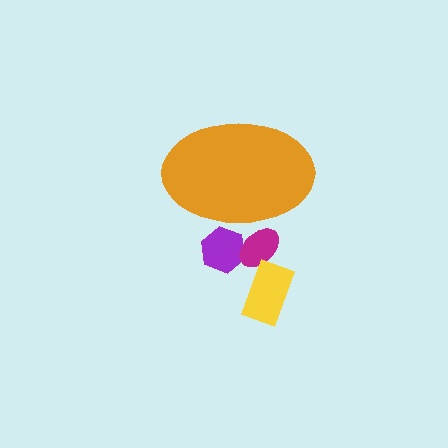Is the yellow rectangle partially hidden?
No, the yellow rectangle is fully visible.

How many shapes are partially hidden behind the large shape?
2 shapes are partially hidden.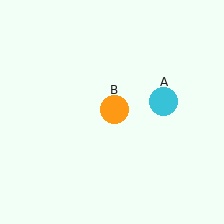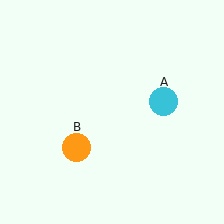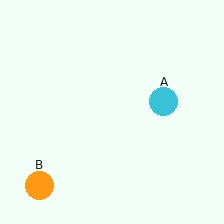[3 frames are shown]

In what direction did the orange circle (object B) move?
The orange circle (object B) moved down and to the left.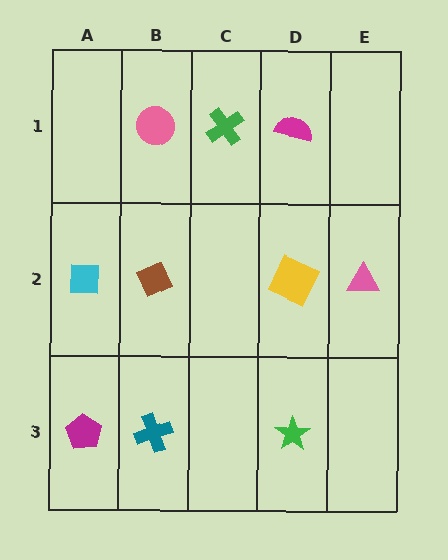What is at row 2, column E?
A pink triangle.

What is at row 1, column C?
A green cross.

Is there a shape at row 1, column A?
No, that cell is empty.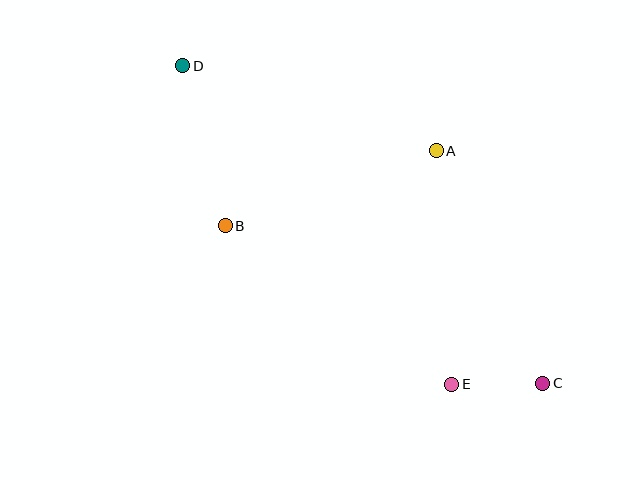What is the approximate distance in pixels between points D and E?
The distance between D and E is approximately 417 pixels.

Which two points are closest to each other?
Points C and E are closest to each other.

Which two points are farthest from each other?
Points C and D are farthest from each other.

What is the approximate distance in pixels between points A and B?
The distance between A and B is approximately 224 pixels.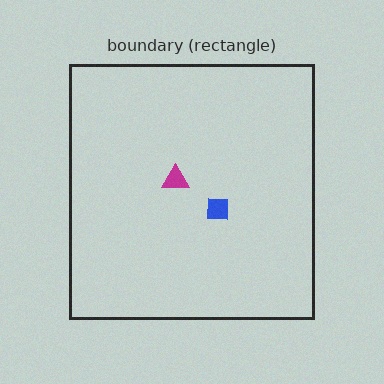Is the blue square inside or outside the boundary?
Inside.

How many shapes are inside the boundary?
2 inside, 0 outside.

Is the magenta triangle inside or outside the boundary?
Inside.